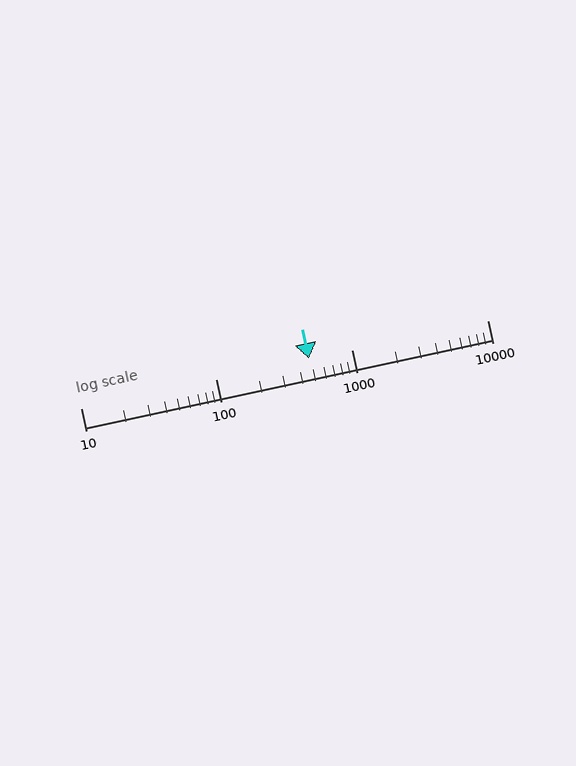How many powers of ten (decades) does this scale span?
The scale spans 3 decades, from 10 to 10000.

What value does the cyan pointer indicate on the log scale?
The pointer indicates approximately 480.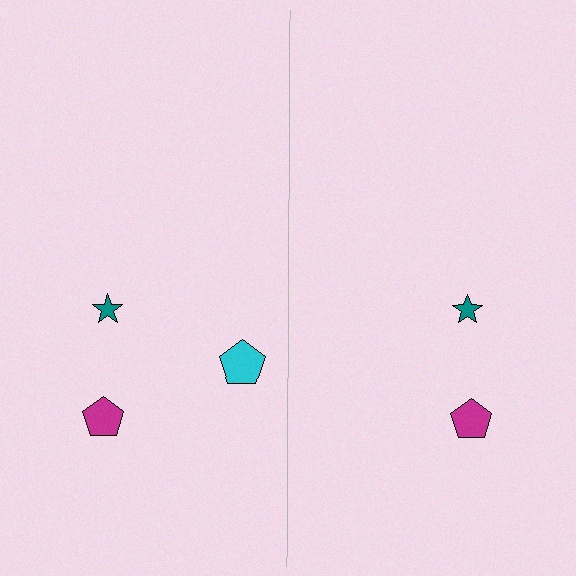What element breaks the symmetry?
A cyan pentagon is missing from the right side.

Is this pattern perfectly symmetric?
No, the pattern is not perfectly symmetric. A cyan pentagon is missing from the right side.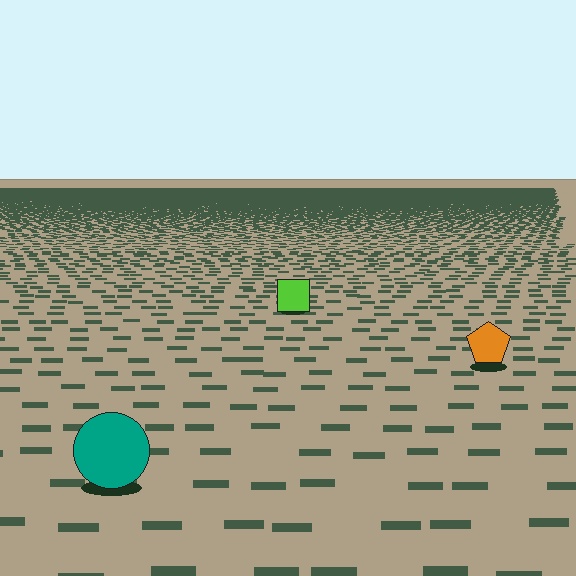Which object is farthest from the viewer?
The lime square is farthest from the viewer. It appears smaller and the ground texture around it is denser.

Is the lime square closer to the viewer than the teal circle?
No. The teal circle is closer — you can tell from the texture gradient: the ground texture is coarser near it.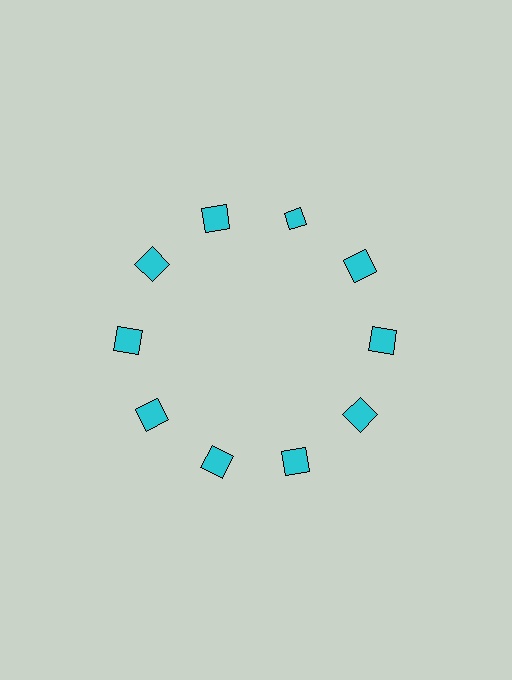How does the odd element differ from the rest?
It has a different shape: diamond instead of square.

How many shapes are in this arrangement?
There are 10 shapes arranged in a ring pattern.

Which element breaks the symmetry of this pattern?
The cyan diamond at roughly the 1 o'clock position breaks the symmetry. All other shapes are cyan squares.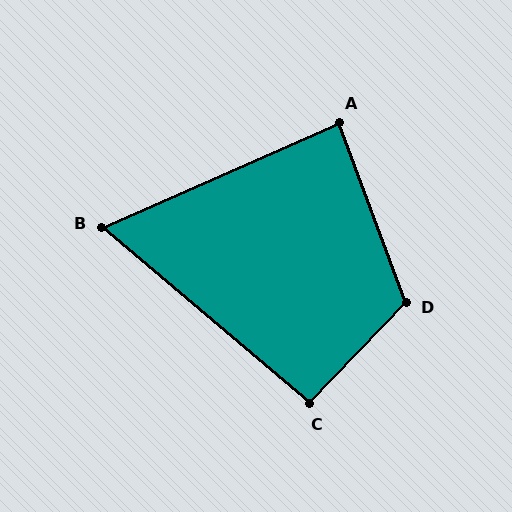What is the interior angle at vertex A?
Approximately 87 degrees (approximately right).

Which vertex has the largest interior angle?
D, at approximately 116 degrees.